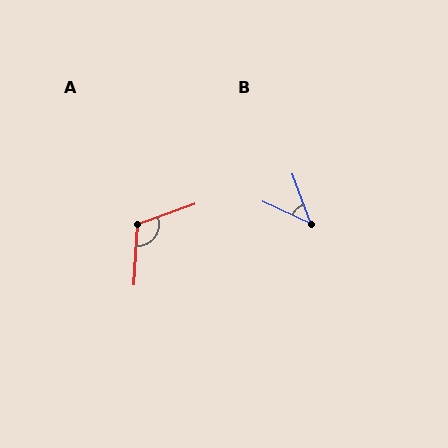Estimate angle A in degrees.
Approximately 113 degrees.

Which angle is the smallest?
B, at approximately 45 degrees.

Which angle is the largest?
A, at approximately 113 degrees.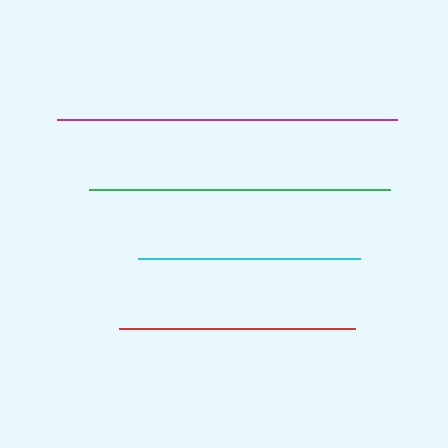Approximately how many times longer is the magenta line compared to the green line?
The magenta line is approximately 1.1 times the length of the green line.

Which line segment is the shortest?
The cyan line is the shortest at approximately 221 pixels.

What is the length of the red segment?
The red segment is approximately 236 pixels long.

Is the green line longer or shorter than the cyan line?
The green line is longer than the cyan line.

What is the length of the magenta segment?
The magenta segment is approximately 339 pixels long.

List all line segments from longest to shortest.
From longest to shortest: magenta, green, red, cyan.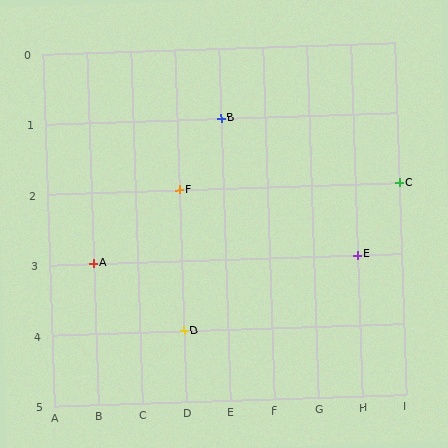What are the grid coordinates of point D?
Point D is at grid coordinates (D, 4).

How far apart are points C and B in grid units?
Points C and B are 4 columns and 1 row apart (about 4.1 grid units diagonally).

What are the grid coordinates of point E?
Point E is at grid coordinates (H, 3).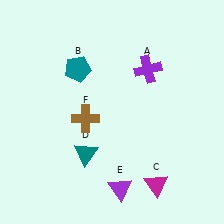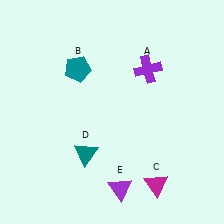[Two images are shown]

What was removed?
The brown cross (F) was removed in Image 2.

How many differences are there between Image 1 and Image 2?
There is 1 difference between the two images.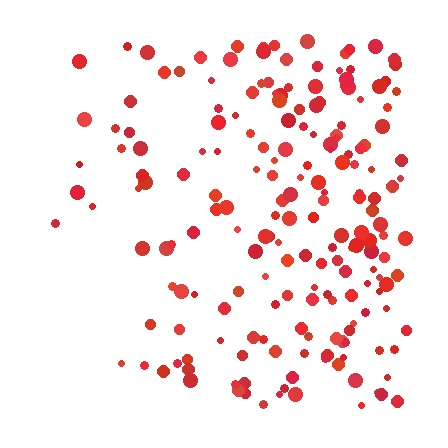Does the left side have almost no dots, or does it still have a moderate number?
Still a moderate number, just noticeably fewer than the right.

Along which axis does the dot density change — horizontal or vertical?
Horizontal.